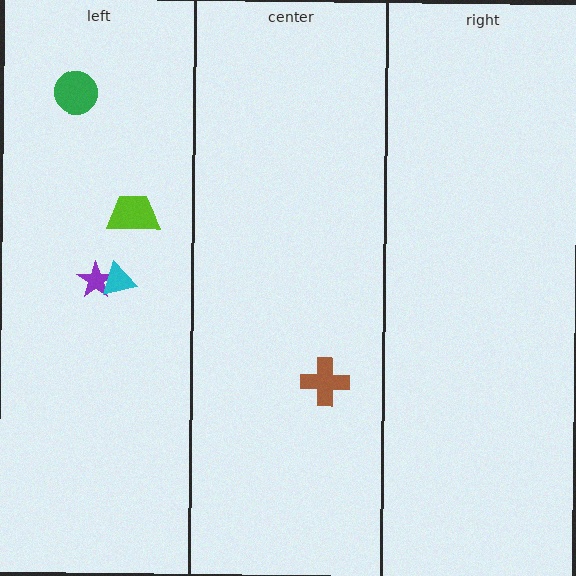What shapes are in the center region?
The brown cross.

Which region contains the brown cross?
The center region.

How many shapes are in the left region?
4.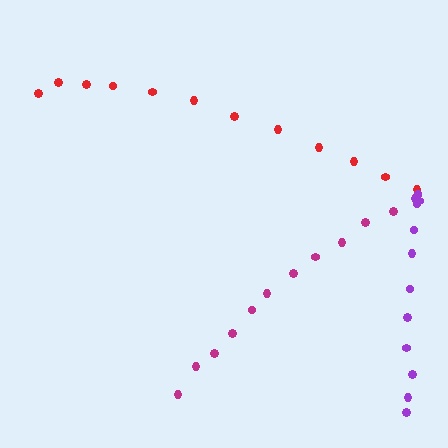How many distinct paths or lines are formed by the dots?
There are 3 distinct paths.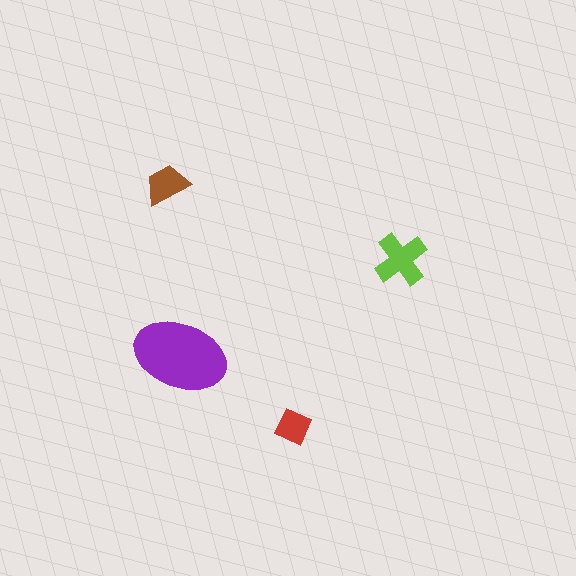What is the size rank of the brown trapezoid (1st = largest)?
3rd.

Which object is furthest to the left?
The brown trapezoid is leftmost.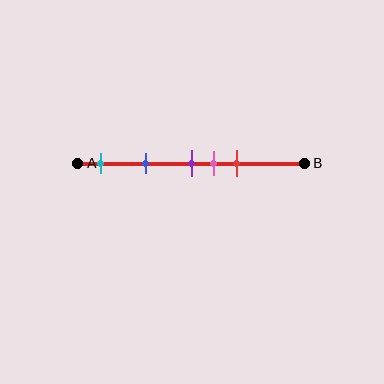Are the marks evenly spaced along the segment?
No, the marks are not evenly spaced.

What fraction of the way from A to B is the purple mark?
The purple mark is approximately 50% (0.5) of the way from A to B.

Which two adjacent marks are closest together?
The purple and pink marks are the closest adjacent pair.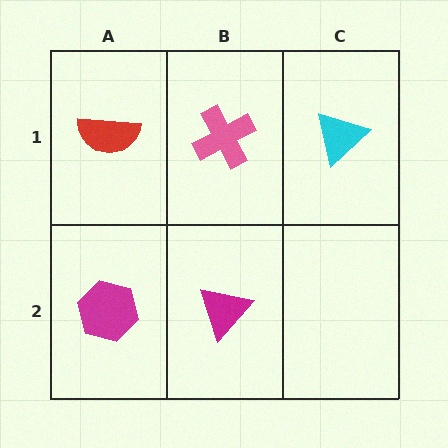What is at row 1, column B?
A pink cross.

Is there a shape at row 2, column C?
No, that cell is empty.